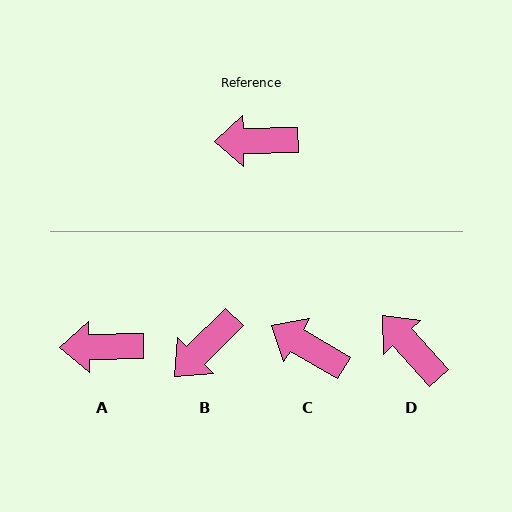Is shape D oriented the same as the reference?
No, it is off by about 49 degrees.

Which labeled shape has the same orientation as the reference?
A.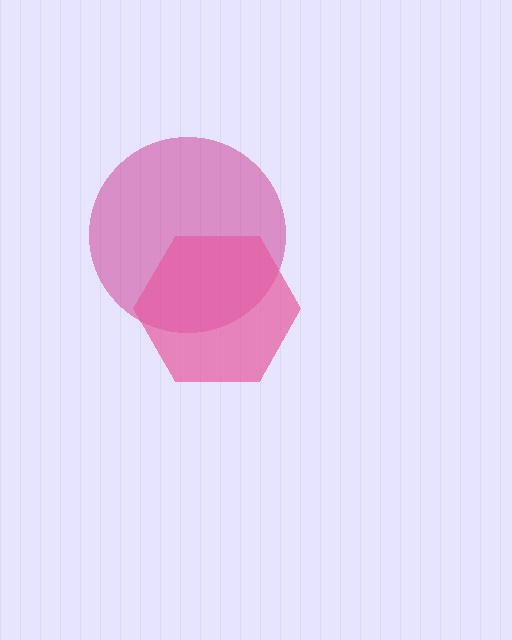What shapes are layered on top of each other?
The layered shapes are: a magenta circle, a pink hexagon.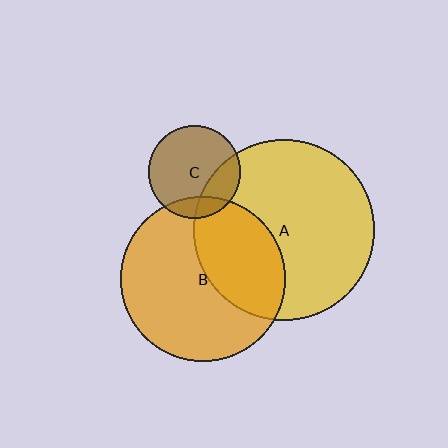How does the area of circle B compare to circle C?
Approximately 3.2 times.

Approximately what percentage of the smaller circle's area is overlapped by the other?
Approximately 35%.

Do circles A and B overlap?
Yes.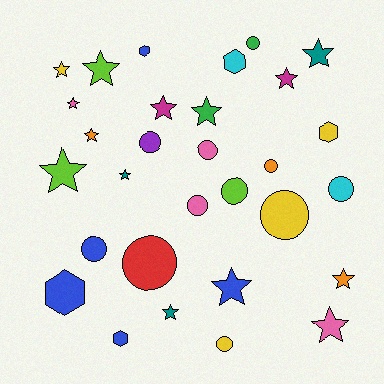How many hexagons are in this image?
There are 5 hexagons.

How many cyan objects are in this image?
There are 2 cyan objects.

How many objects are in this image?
There are 30 objects.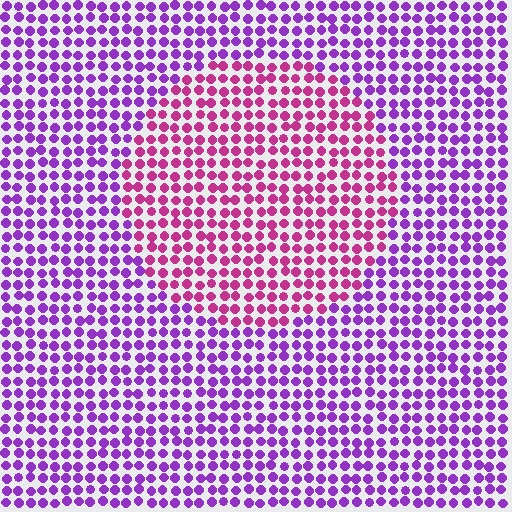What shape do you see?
I see a circle.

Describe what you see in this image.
The image is filled with small purple elements in a uniform arrangement. A circle-shaped region is visible where the elements are tinted to a slightly different hue, forming a subtle color boundary.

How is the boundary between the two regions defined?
The boundary is defined purely by a slight shift in hue (about 41 degrees). Spacing, size, and orientation are identical on both sides.